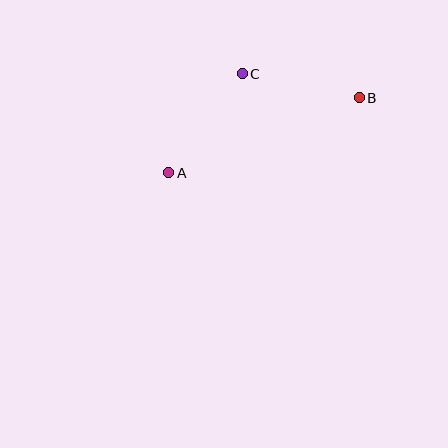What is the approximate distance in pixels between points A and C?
The distance between A and C is approximately 123 pixels.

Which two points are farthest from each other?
Points A and B are farthest from each other.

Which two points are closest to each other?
Points B and C are closest to each other.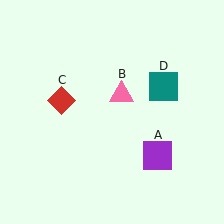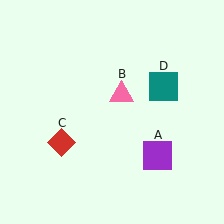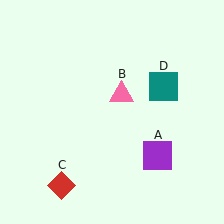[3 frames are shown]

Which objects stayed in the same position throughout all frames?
Purple square (object A) and pink triangle (object B) and teal square (object D) remained stationary.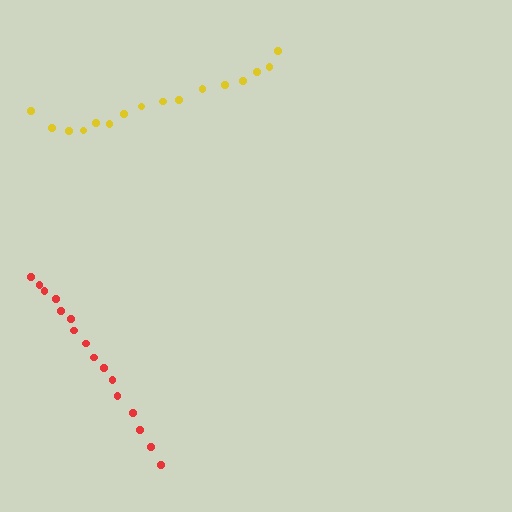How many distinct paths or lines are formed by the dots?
There are 2 distinct paths.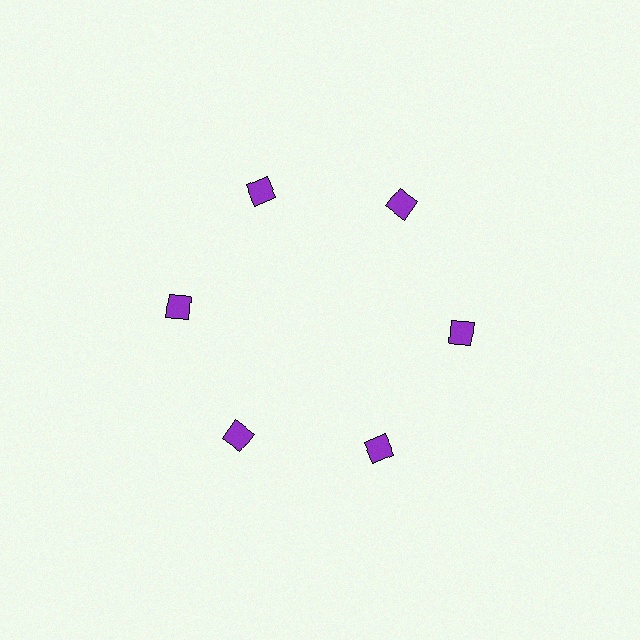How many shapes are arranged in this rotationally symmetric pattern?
There are 6 shapes, arranged in 6 groups of 1.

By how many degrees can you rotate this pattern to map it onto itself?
The pattern maps onto itself every 60 degrees of rotation.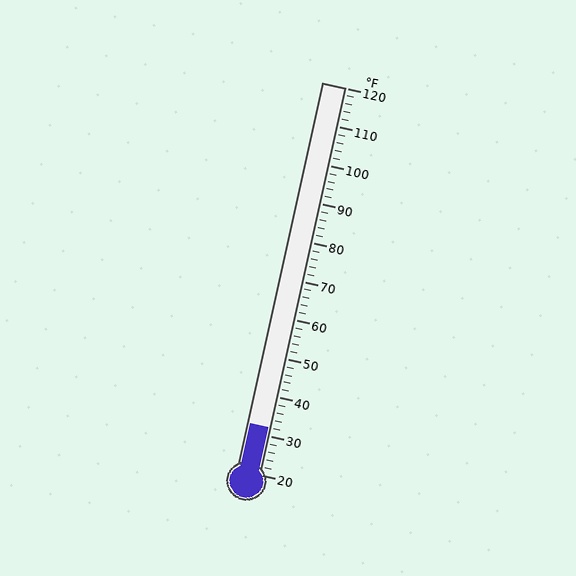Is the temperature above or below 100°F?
The temperature is below 100°F.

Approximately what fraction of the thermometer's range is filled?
The thermometer is filled to approximately 10% of its range.